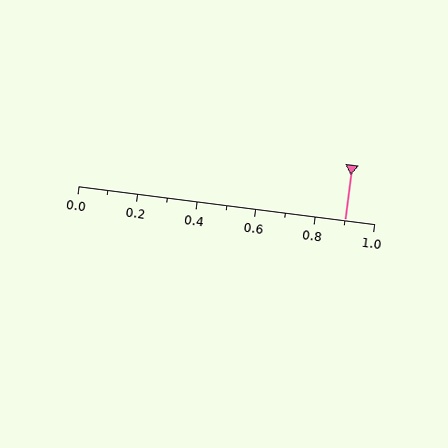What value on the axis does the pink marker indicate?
The marker indicates approximately 0.9.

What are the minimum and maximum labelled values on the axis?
The axis runs from 0.0 to 1.0.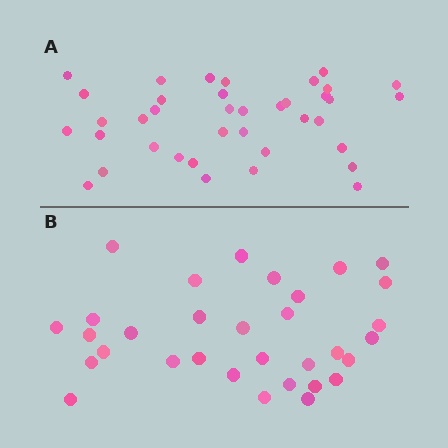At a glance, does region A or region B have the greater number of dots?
Region A (the top region) has more dots.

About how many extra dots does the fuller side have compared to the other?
Region A has about 6 more dots than region B.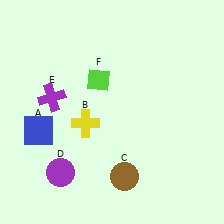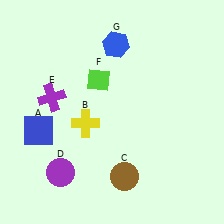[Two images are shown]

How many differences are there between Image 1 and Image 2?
There is 1 difference between the two images.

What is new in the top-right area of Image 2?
A blue hexagon (G) was added in the top-right area of Image 2.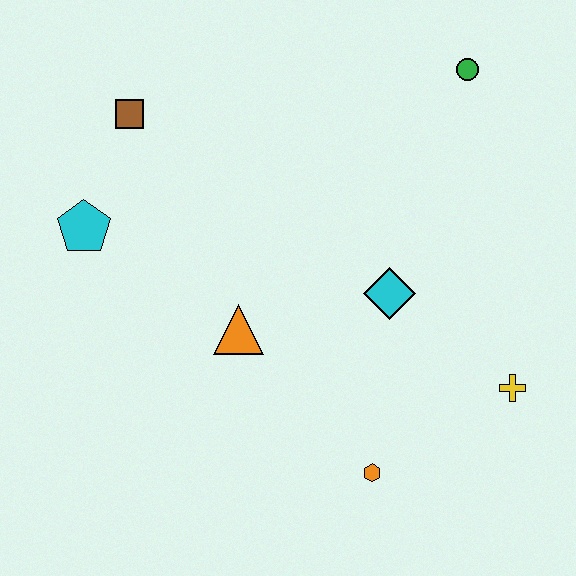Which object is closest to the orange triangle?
The cyan diamond is closest to the orange triangle.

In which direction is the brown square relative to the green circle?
The brown square is to the left of the green circle.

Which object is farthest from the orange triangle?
The green circle is farthest from the orange triangle.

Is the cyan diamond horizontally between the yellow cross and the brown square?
Yes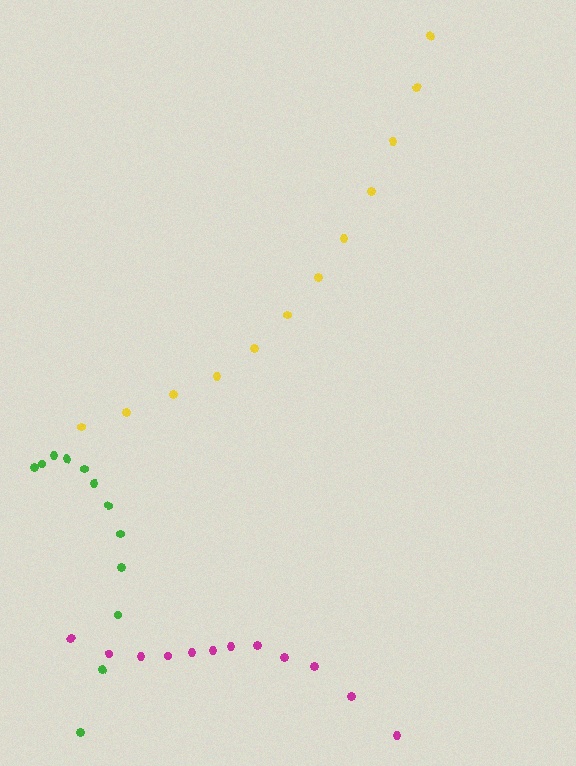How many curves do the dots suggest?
There are 3 distinct paths.